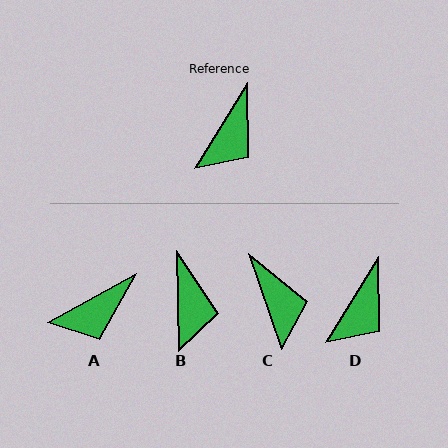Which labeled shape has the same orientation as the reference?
D.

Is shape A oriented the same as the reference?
No, it is off by about 30 degrees.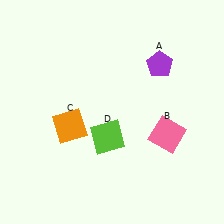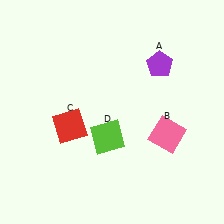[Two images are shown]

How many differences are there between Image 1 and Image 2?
There is 1 difference between the two images.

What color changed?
The square (C) changed from orange in Image 1 to red in Image 2.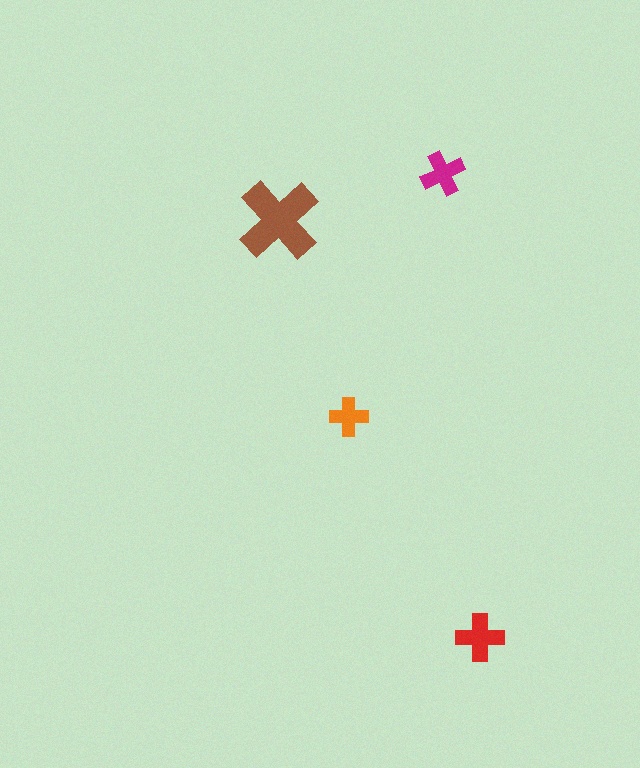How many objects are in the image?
There are 4 objects in the image.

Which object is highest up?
The magenta cross is topmost.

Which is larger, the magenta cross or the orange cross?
The magenta one.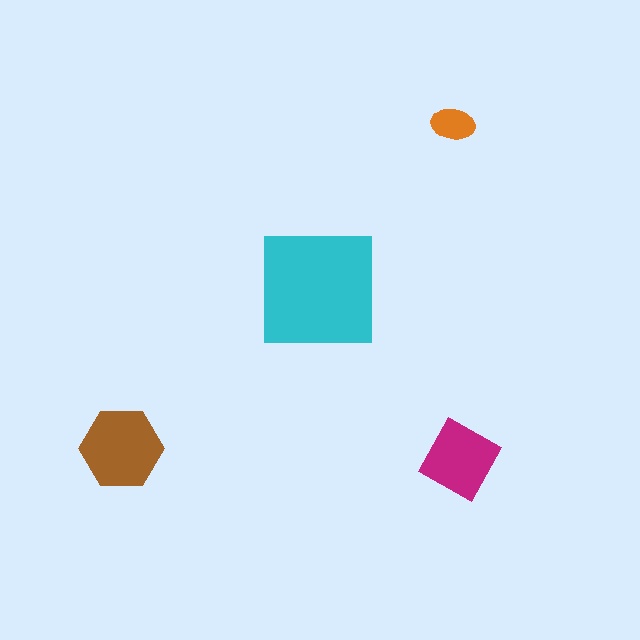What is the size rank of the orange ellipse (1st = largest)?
4th.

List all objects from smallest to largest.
The orange ellipse, the magenta diamond, the brown hexagon, the cyan square.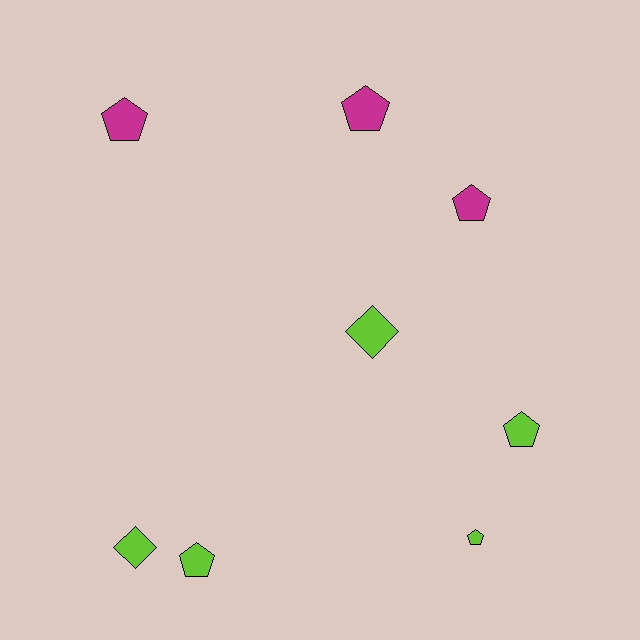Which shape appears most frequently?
Pentagon, with 6 objects.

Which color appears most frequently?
Lime, with 5 objects.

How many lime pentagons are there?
There are 3 lime pentagons.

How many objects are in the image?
There are 8 objects.